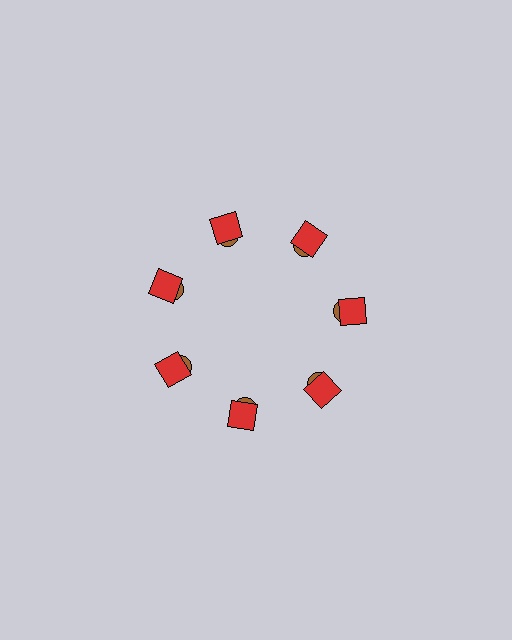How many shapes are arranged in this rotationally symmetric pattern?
There are 14 shapes, arranged in 7 groups of 2.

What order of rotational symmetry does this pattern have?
This pattern has 7-fold rotational symmetry.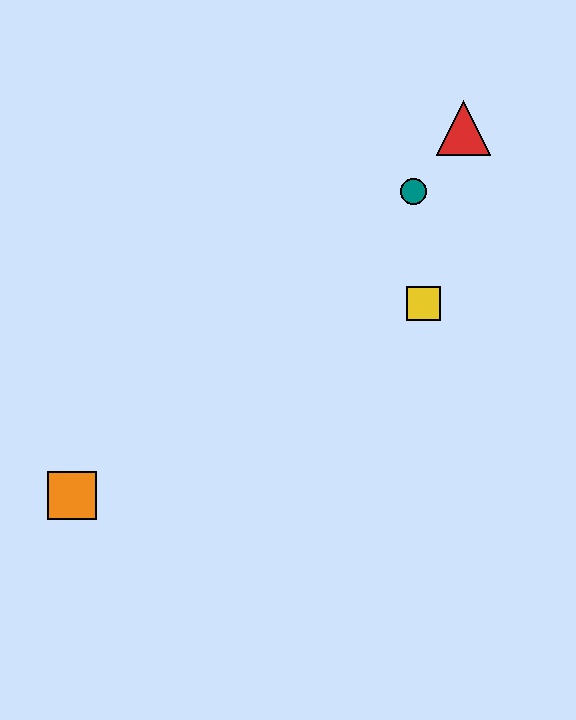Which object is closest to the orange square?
The yellow square is closest to the orange square.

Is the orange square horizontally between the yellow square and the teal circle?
No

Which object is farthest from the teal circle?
The orange square is farthest from the teal circle.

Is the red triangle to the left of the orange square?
No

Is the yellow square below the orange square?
No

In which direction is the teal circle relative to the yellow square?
The teal circle is above the yellow square.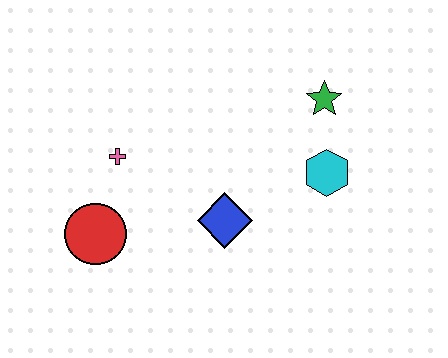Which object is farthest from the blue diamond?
The green star is farthest from the blue diamond.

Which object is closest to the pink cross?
The red circle is closest to the pink cross.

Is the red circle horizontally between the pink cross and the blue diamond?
No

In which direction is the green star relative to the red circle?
The green star is to the right of the red circle.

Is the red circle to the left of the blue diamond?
Yes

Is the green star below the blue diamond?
No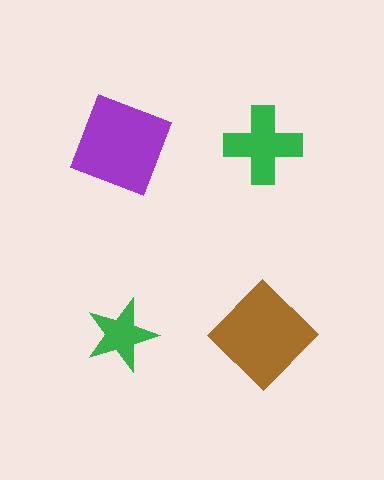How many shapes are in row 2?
2 shapes.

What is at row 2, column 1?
A green star.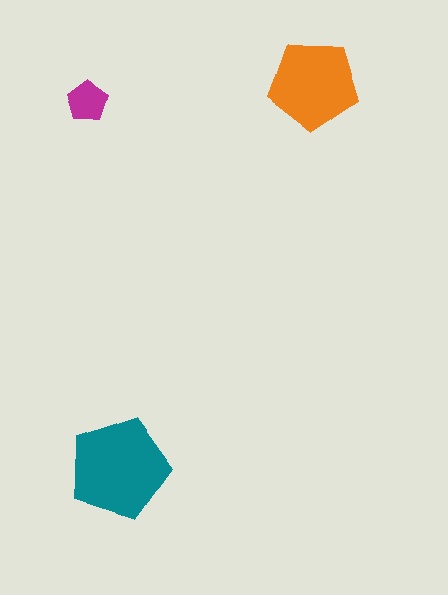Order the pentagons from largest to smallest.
the teal one, the orange one, the magenta one.